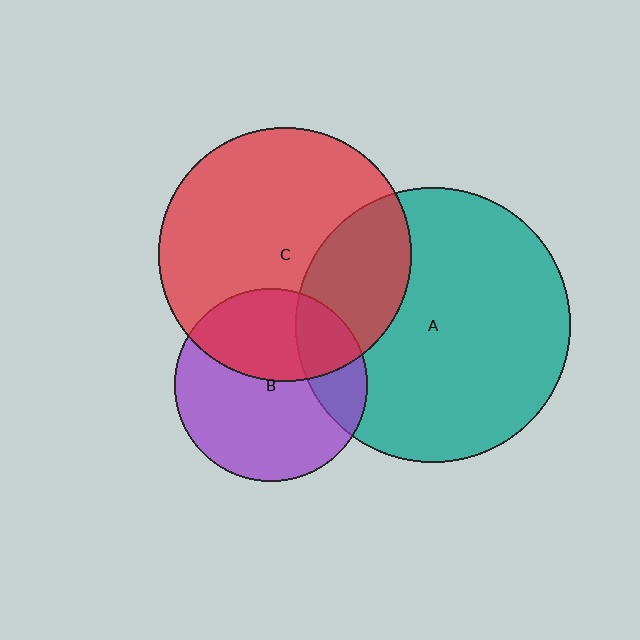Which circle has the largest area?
Circle A (teal).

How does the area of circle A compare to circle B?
Approximately 2.0 times.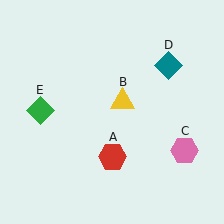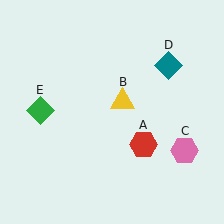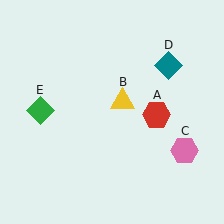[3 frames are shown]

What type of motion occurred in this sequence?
The red hexagon (object A) rotated counterclockwise around the center of the scene.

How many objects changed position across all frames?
1 object changed position: red hexagon (object A).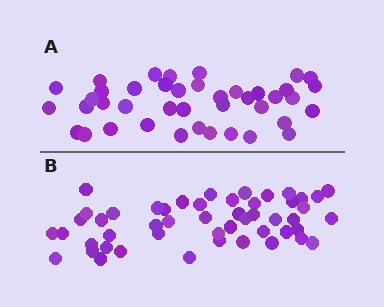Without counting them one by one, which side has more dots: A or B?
Region B (the bottom region) has more dots.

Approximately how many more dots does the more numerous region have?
Region B has roughly 8 or so more dots than region A.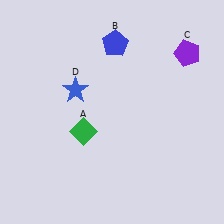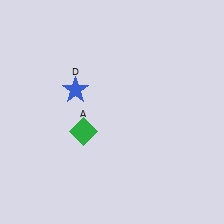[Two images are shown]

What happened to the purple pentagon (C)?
The purple pentagon (C) was removed in Image 2. It was in the top-right area of Image 1.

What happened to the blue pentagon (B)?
The blue pentagon (B) was removed in Image 2. It was in the top-right area of Image 1.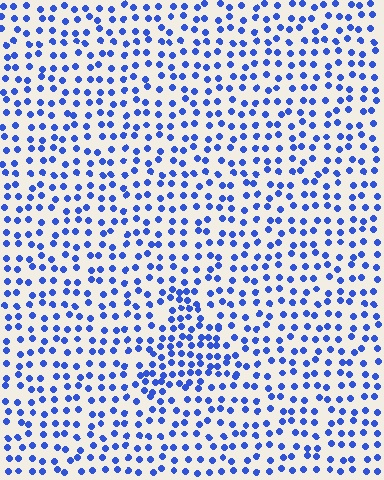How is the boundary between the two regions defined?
The boundary is defined by a change in element density (approximately 1.7x ratio). All elements are the same color, size, and shape.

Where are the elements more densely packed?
The elements are more densely packed inside the triangle boundary.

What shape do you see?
I see a triangle.